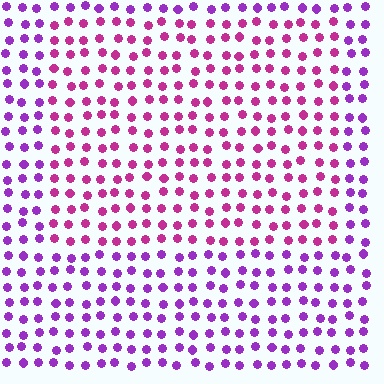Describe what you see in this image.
The image is filled with small purple elements in a uniform arrangement. A rectangle-shaped region is visible where the elements are tinted to a slightly different hue, forming a subtle color boundary.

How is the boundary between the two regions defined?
The boundary is defined purely by a slight shift in hue (about 36 degrees). Spacing, size, and orientation are identical on both sides.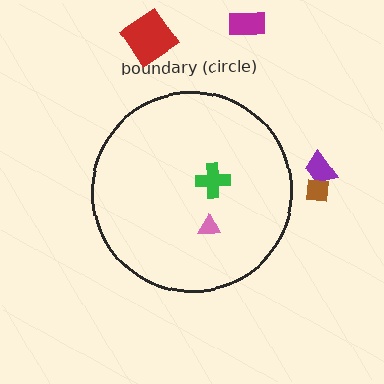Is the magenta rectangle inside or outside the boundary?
Outside.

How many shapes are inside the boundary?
2 inside, 4 outside.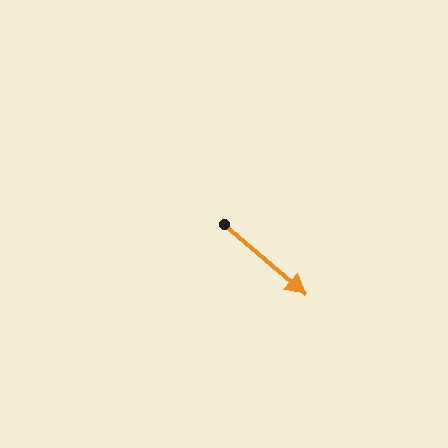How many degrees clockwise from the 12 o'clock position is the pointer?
Approximately 131 degrees.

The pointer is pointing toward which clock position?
Roughly 4 o'clock.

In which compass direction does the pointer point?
Southeast.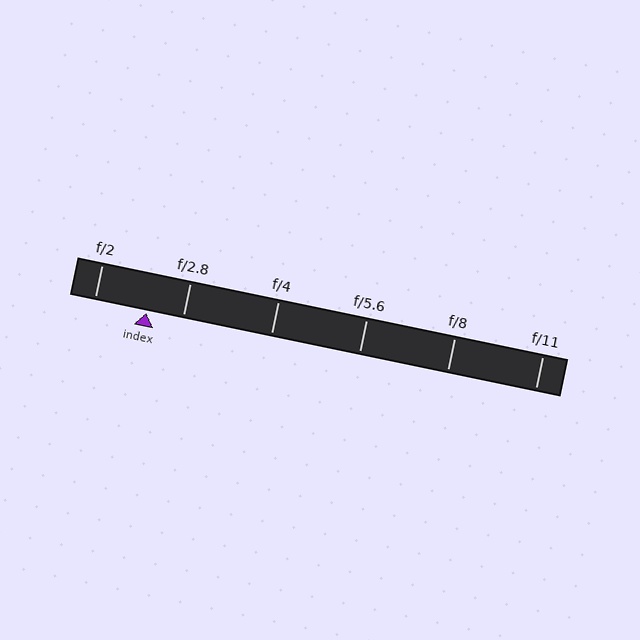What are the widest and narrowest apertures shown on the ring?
The widest aperture shown is f/2 and the narrowest is f/11.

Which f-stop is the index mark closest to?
The index mark is closest to f/2.8.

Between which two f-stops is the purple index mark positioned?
The index mark is between f/2 and f/2.8.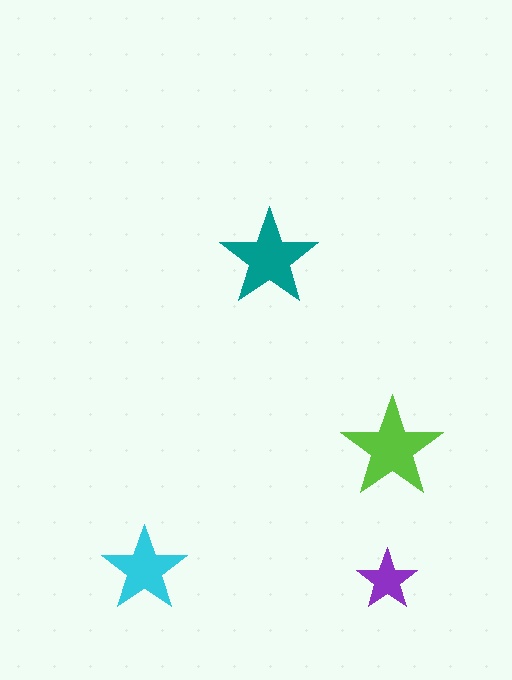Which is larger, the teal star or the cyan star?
The teal one.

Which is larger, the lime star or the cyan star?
The lime one.